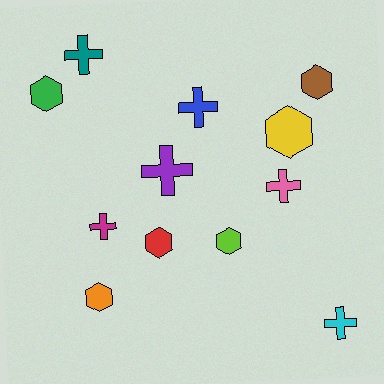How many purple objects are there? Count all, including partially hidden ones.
There is 1 purple object.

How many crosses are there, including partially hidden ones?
There are 6 crosses.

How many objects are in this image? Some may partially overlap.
There are 12 objects.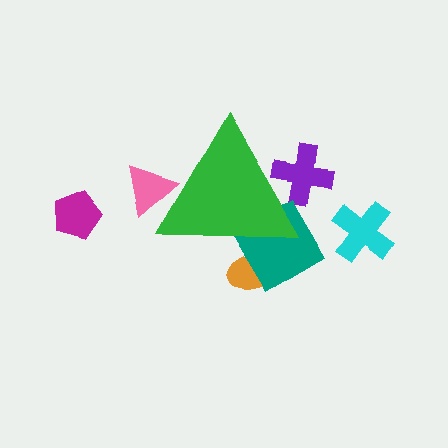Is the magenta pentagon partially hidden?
No, the magenta pentagon is fully visible.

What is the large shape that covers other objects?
A green triangle.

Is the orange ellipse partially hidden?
Yes, the orange ellipse is partially hidden behind the green triangle.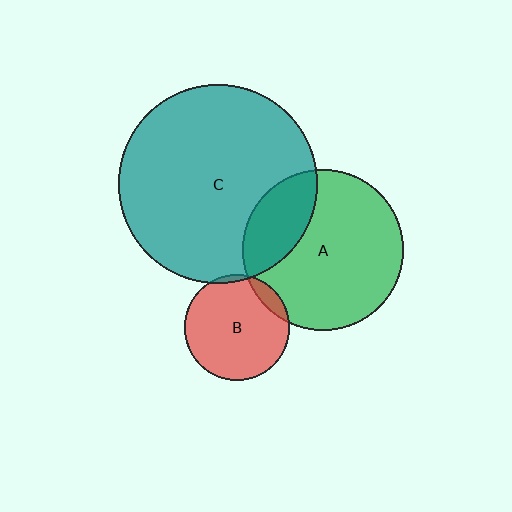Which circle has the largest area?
Circle C (teal).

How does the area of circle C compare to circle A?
Approximately 1.5 times.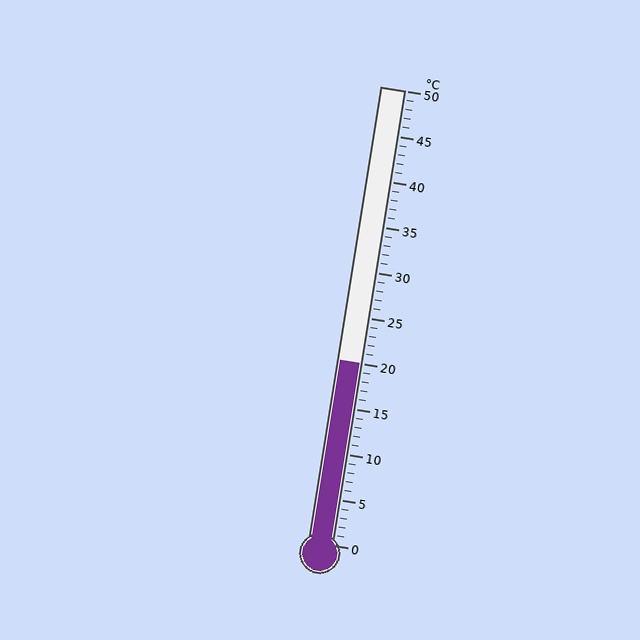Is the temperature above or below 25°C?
The temperature is below 25°C.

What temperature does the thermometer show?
The thermometer shows approximately 20°C.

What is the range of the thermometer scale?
The thermometer scale ranges from 0°C to 50°C.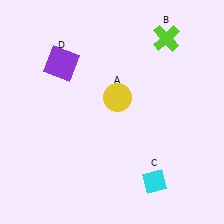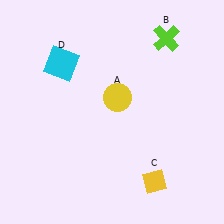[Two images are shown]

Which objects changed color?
C changed from cyan to yellow. D changed from purple to cyan.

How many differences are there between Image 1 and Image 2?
There are 2 differences between the two images.